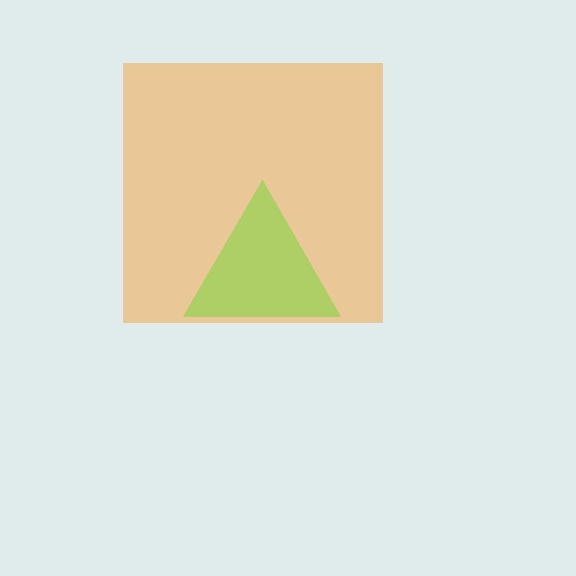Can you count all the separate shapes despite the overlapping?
Yes, there are 2 separate shapes.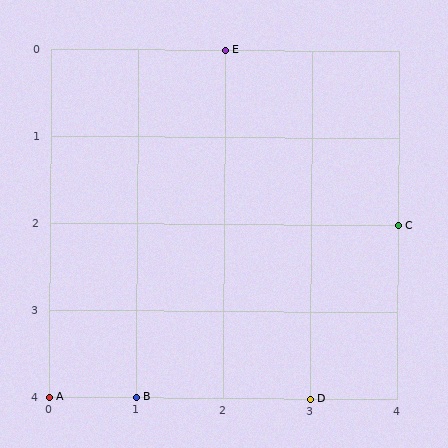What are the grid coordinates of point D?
Point D is at grid coordinates (3, 4).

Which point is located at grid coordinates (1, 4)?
Point B is at (1, 4).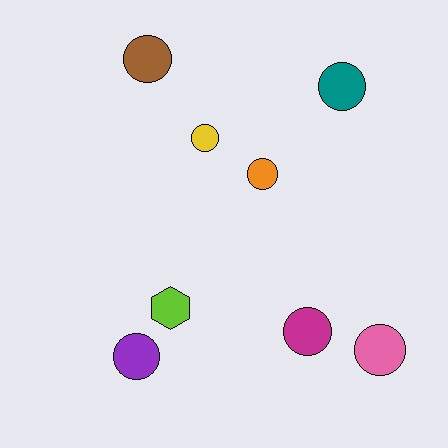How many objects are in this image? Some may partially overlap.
There are 8 objects.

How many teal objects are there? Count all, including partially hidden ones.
There is 1 teal object.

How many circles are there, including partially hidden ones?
There are 7 circles.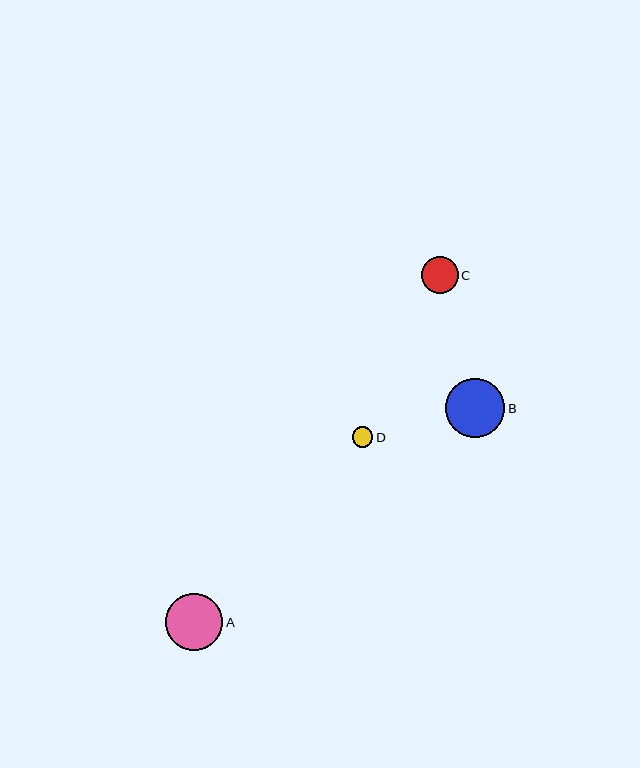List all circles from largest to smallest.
From largest to smallest: B, A, C, D.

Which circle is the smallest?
Circle D is the smallest with a size of approximately 20 pixels.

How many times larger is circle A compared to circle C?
Circle A is approximately 1.6 times the size of circle C.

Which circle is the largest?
Circle B is the largest with a size of approximately 59 pixels.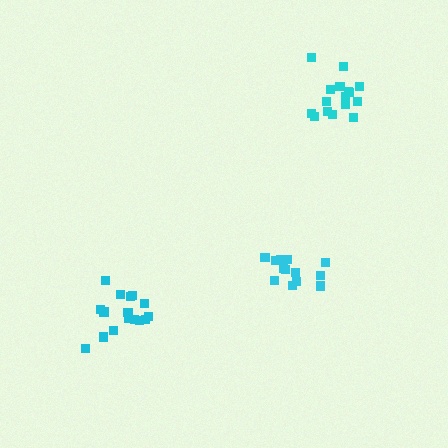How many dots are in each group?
Group 1: 13 dots, Group 2: 16 dots, Group 3: 16 dots (45 total).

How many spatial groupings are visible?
There are 3 spatial groupings.